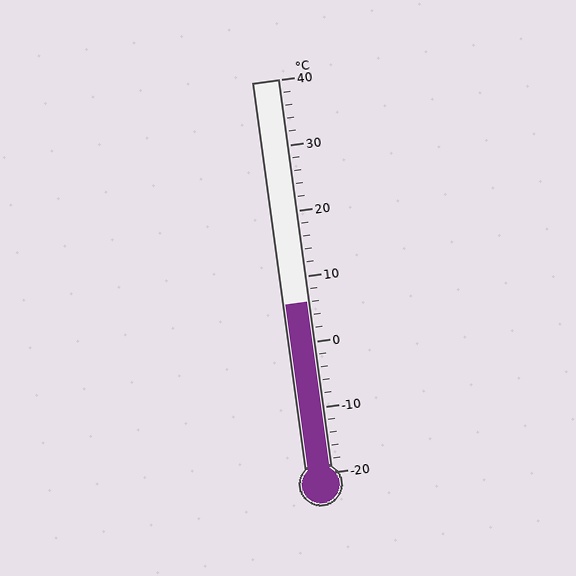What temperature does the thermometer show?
The thermometer shows approximately 6°C.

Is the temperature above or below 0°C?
The temperature is above 0°C.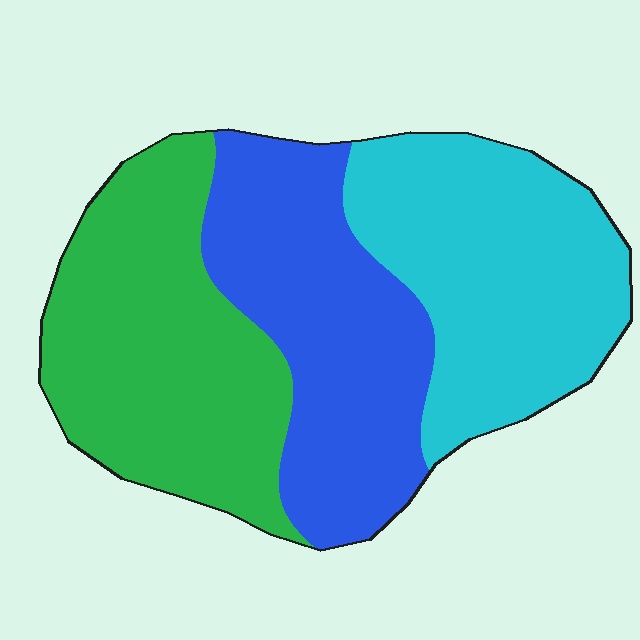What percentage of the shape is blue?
Blue covers 32% of the shape.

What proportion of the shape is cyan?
Cyan takes up between a quarter and a half of the shape.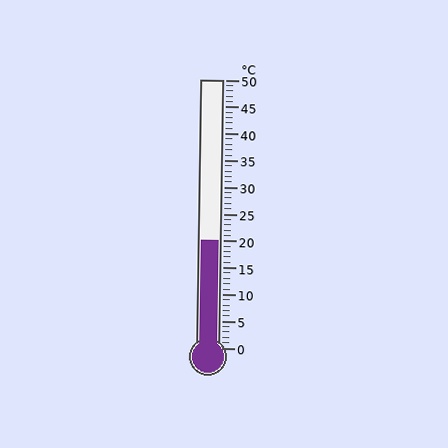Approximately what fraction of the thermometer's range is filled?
The thermometer is filled to approximately 40% of its range.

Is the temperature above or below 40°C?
The temperature is below 40°C.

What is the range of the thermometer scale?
The thermometer scale ranges from 0°C to 50°C.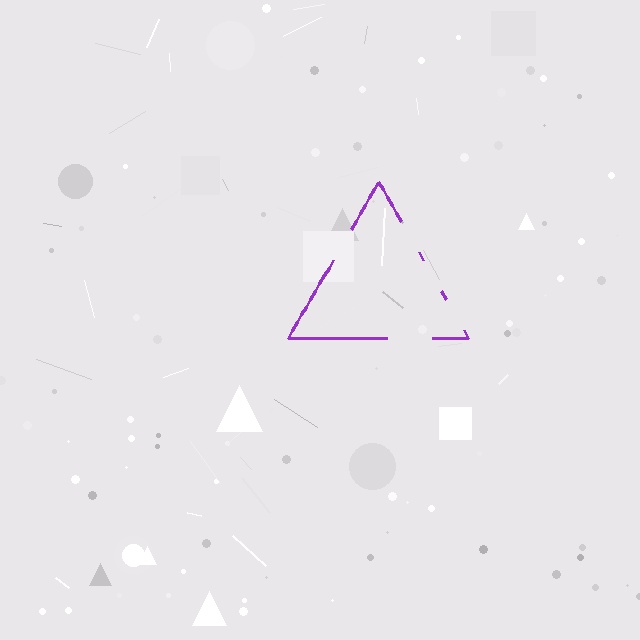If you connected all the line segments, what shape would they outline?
They would outline a triangle.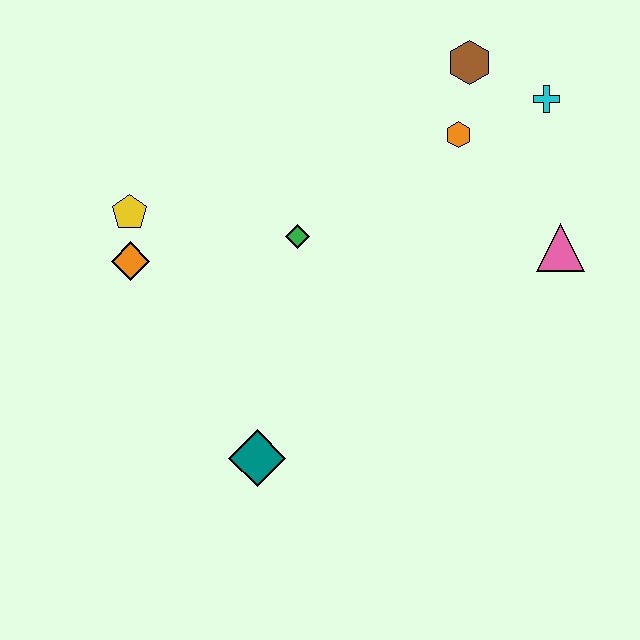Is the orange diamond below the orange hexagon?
Yes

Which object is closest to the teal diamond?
The green diamond is closest to the teal diamond.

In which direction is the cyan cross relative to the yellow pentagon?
The cyan cross is to the right of the yellow pentagon.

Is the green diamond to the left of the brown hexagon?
Yes